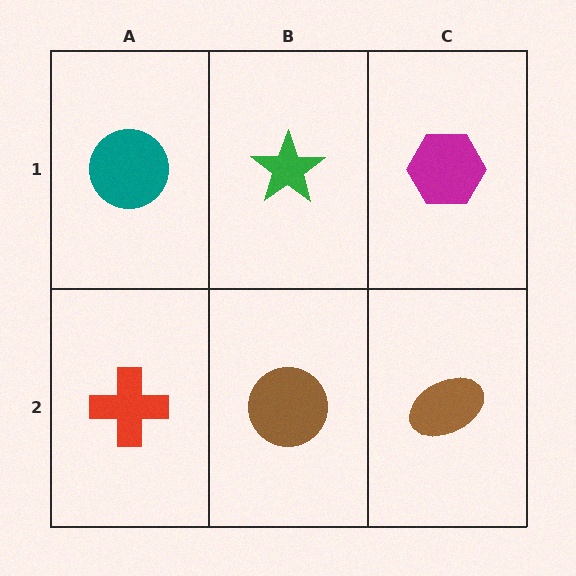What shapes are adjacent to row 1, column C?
A brown ellipse (row 2, column C), a green star (row 1, column B).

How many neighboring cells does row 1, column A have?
2.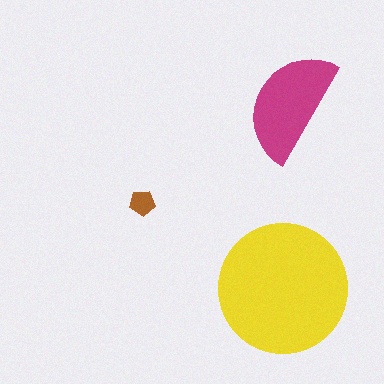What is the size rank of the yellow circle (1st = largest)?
1st.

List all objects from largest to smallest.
The yellow circle, the magenta semicircle, the brown pentagon.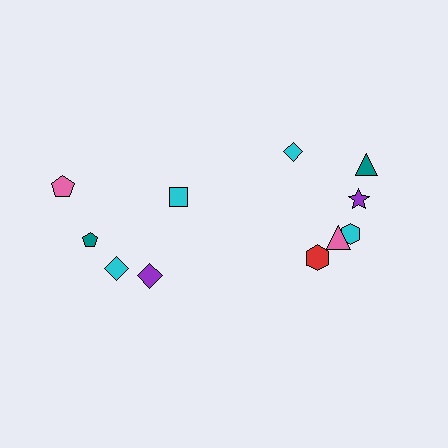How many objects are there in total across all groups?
There are 12 objects.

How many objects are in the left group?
There are 5 objects.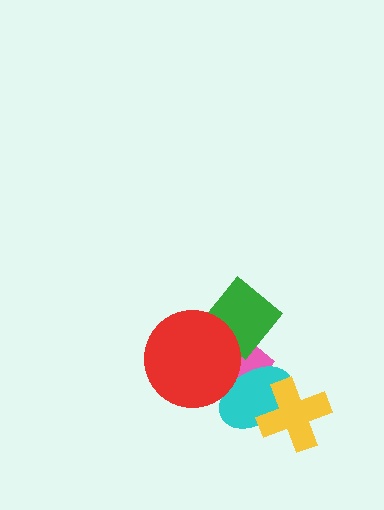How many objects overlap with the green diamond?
2 objects overlap with the green diamond.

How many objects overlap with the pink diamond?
3 objects overlap with the pink diamond.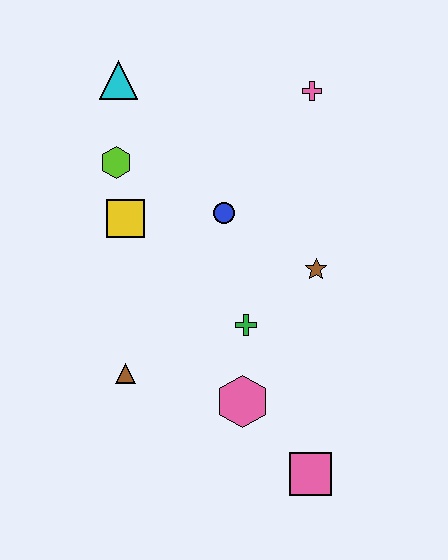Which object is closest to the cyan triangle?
The lime hexagon is closest to the cyan triangle.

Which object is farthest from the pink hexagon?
The cyan triangle is farthest from the pink hexagon.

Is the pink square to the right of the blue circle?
Yes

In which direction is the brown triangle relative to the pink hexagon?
The brown triangle is to the left of the pink hexagon.